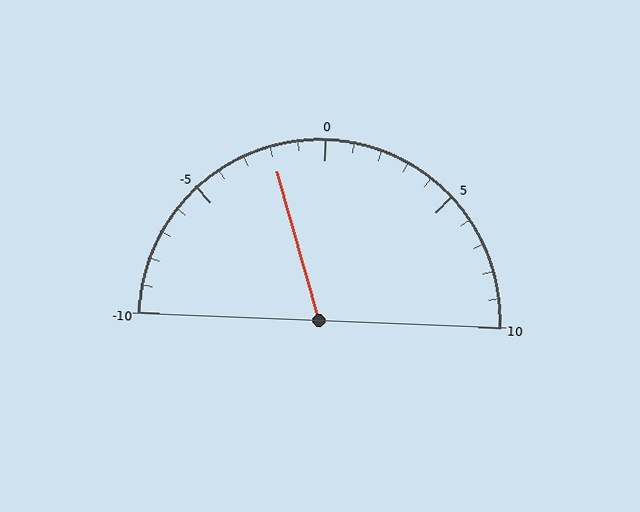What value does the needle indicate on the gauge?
The needle indicates approximately -2.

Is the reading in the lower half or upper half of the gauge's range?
The reading is in the lower half of the range (-10 to 10).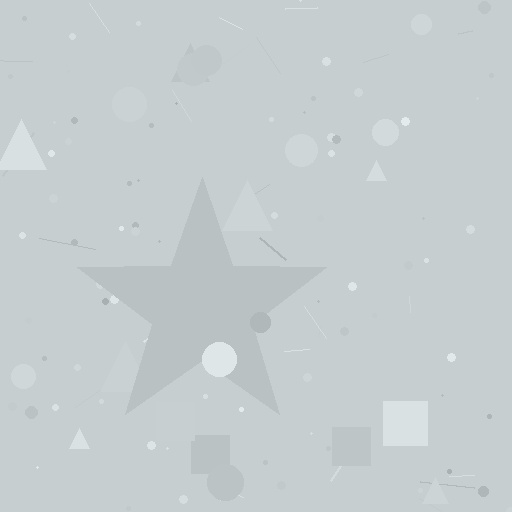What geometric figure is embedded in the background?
A star is embedded in the background.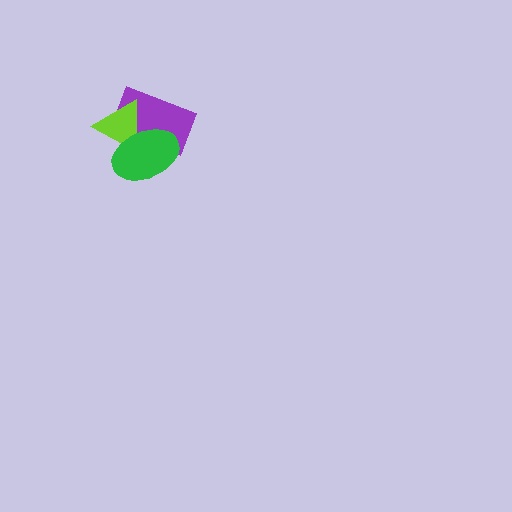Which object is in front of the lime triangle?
The green ellipse is in front of the lime triangle.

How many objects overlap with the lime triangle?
2 objects overlap with the lime triangle.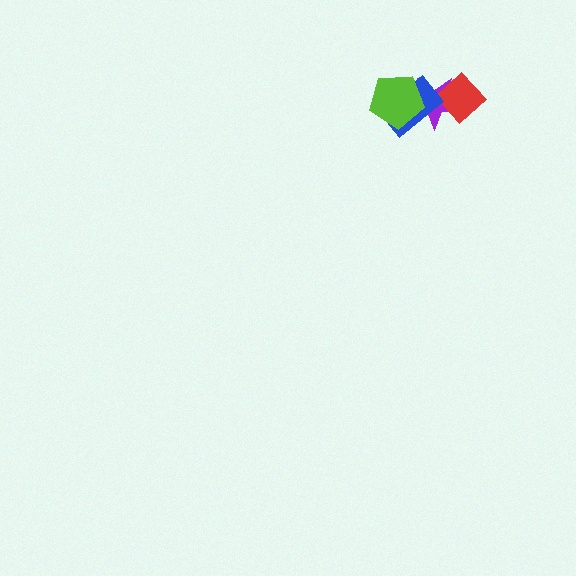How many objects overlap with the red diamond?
1 object overlaps with the red diamond.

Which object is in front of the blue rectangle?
The lime pentagon is in front of the blue rectangle.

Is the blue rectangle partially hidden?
Yes, it is partially covered by another shape.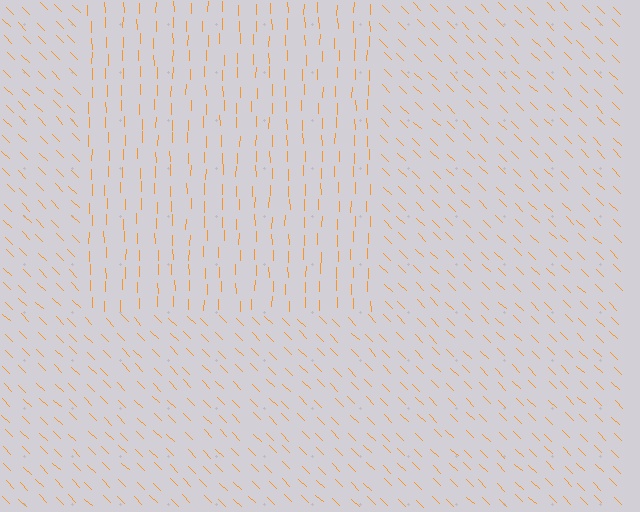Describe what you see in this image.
The image is filled with small orange line segments. A rectangle region in the image has lines oriented differently from the surrounding lines, creating a visible texture boundary.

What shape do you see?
I see a rectangle.